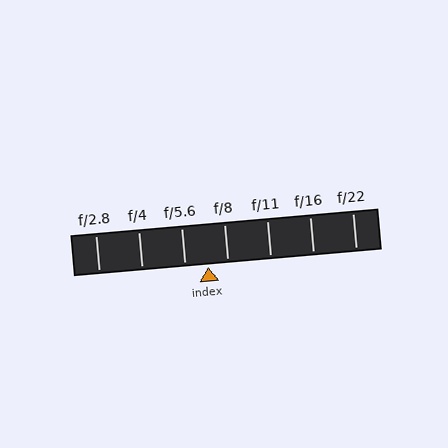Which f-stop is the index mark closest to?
The index mark is closest to f/8.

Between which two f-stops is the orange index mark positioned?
The index mark is between f/5.6 and f/8.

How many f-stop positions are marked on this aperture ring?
There are 7 f-stop positions marked.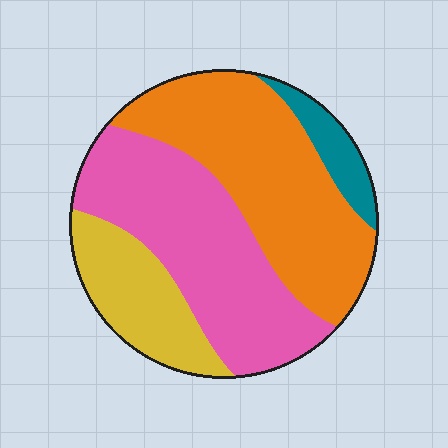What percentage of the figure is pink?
Pink covers roughly 35% of the figure.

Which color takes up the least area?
Teal, at roughly 5%.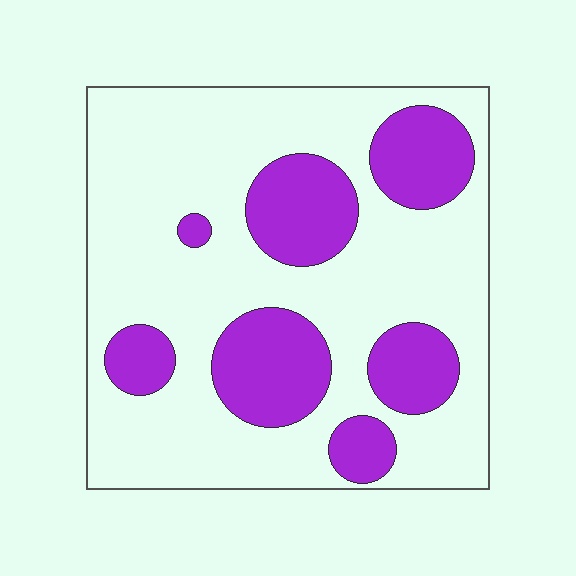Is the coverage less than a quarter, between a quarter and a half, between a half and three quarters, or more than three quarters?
Between a quarter and a half.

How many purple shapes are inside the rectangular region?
7.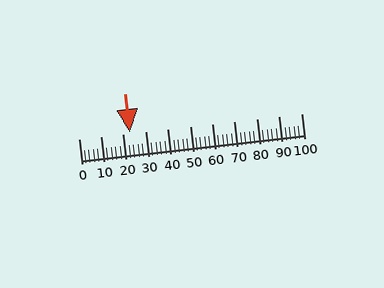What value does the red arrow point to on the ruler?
The red arrow points to approximately 23.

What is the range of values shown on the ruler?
The ruler shows values from 0 to 100.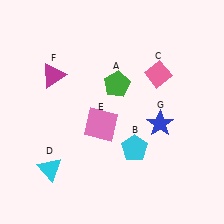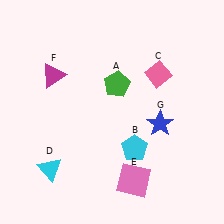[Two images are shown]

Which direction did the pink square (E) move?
The pink square (E) moved down.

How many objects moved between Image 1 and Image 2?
1 object moved between the two images.